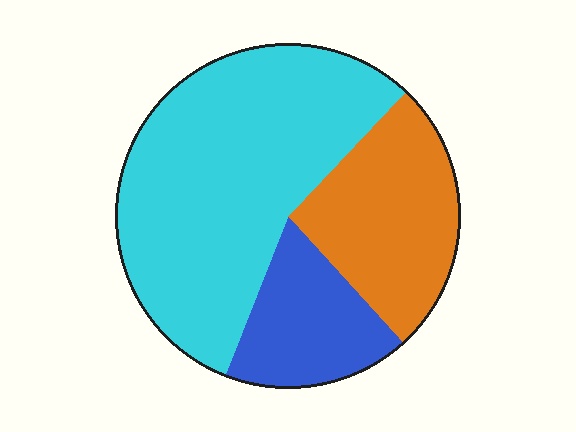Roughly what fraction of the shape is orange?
Orange covers 26% of the shape.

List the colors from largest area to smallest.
From largest to smallest: cyan, orange, blue.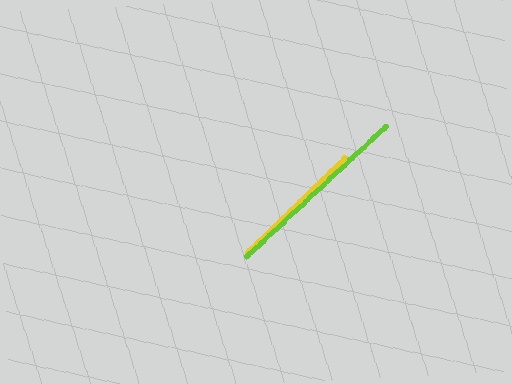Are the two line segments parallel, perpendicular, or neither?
Parallel — their directions differ by only 1.3°.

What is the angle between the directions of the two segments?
Approximately 1 degree.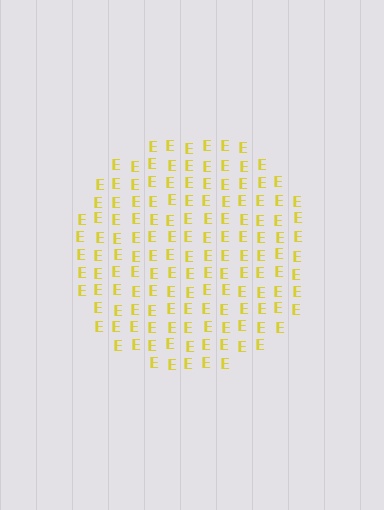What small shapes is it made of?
It is made of small letter E's.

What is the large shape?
The large shape is a circle.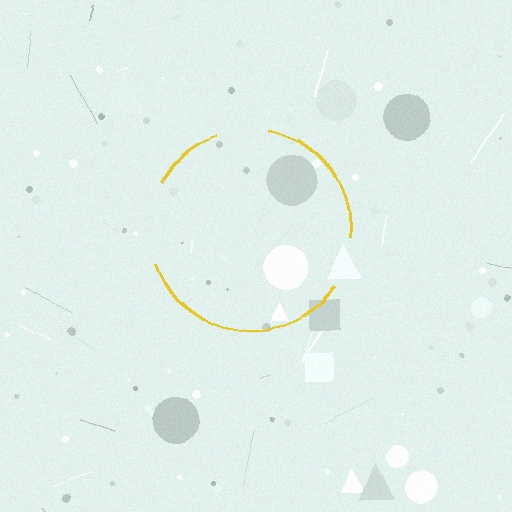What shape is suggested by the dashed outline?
The dashed outline suggests a circle.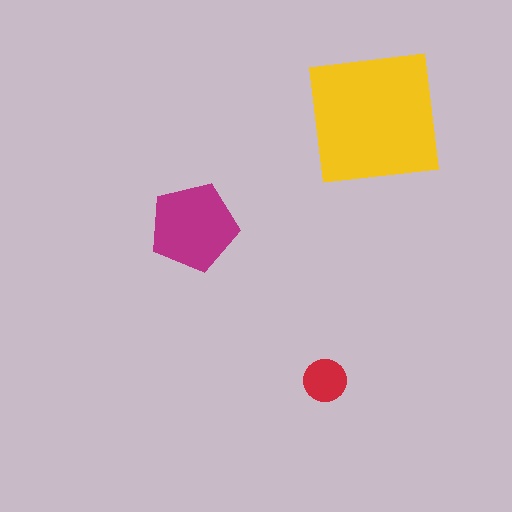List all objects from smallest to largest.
The red circle, the magenta pentagon, the yellow square.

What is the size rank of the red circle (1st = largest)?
3rd.